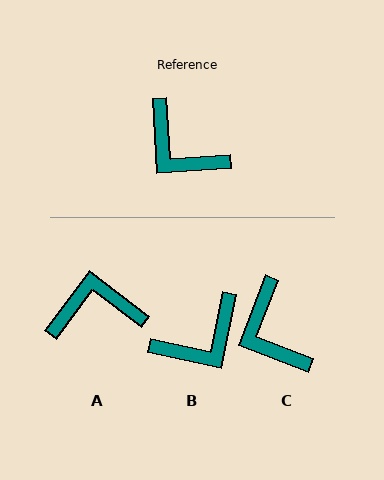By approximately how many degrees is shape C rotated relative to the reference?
Approximately 25 degrees clockwise.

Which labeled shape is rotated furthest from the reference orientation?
A, about 131 degrees away.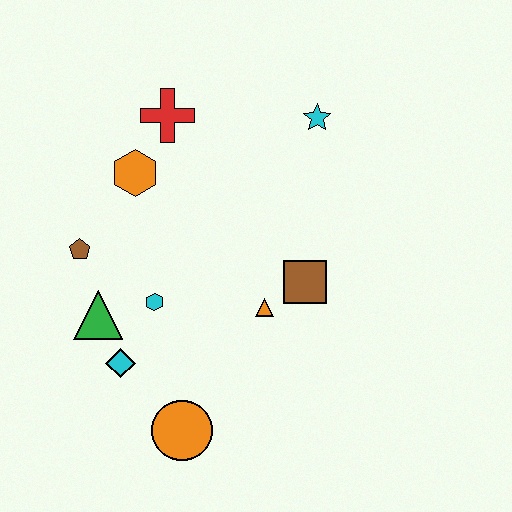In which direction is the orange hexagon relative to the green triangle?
The orange hexagon is above the green triangle.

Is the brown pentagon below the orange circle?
No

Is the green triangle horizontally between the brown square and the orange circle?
No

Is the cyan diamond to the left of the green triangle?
No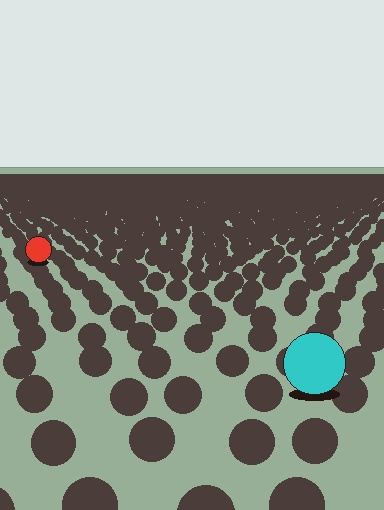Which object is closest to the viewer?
The cyan circle is closest. The texture marks near it are larger and more spread out.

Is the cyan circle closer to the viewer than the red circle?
Yes. The cyan circle is closer — you can tell from the texture gradient: the ground texture is coarser near it.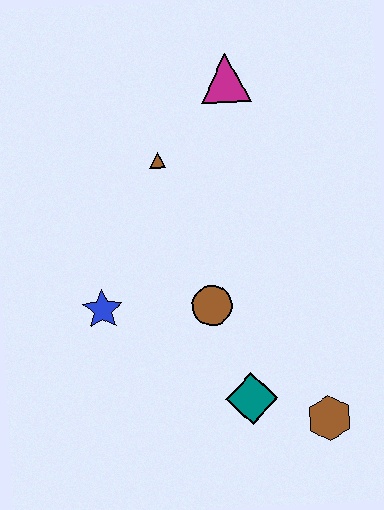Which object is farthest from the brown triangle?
The brown hexagon is farthest from the brown triangle.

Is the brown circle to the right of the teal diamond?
No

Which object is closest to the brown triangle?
The magenta triangle is closest to the brown triangle.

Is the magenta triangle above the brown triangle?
Yes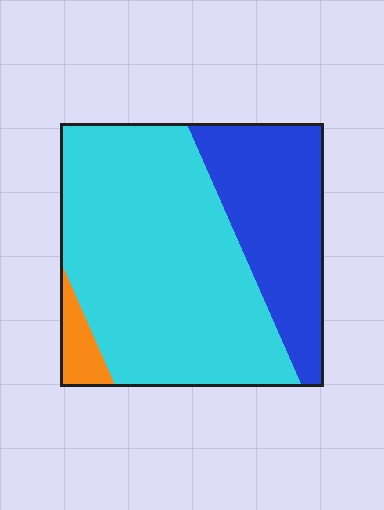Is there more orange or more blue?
Blue.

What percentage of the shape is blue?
Blue takes up about one third (1/3) of the shape.